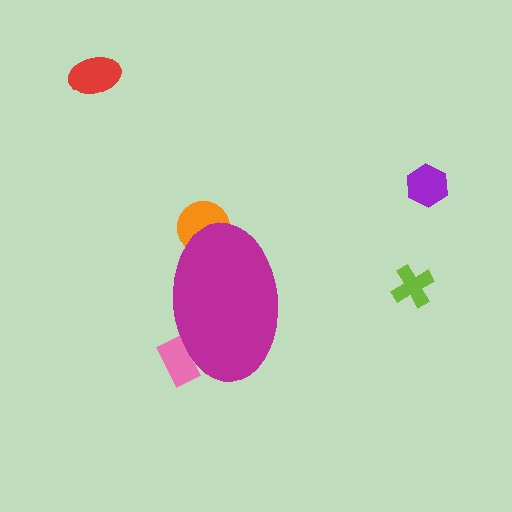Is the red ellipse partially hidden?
No, the red ellipse is fully visible.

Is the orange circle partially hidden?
Yes, the orange circle is partially hidden behind the magenta ellipse.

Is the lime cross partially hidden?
No, the lime cross is fully visible.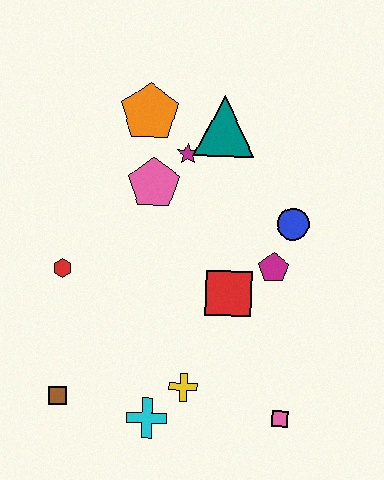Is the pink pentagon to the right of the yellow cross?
No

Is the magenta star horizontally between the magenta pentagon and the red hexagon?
Yes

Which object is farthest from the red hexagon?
The pink square is farthest from the red hexagon.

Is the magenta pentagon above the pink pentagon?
No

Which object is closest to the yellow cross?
The cyan cross is closest to the yellow cross.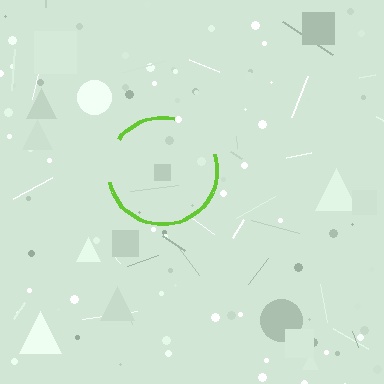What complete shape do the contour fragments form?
The contour fragments form a circle.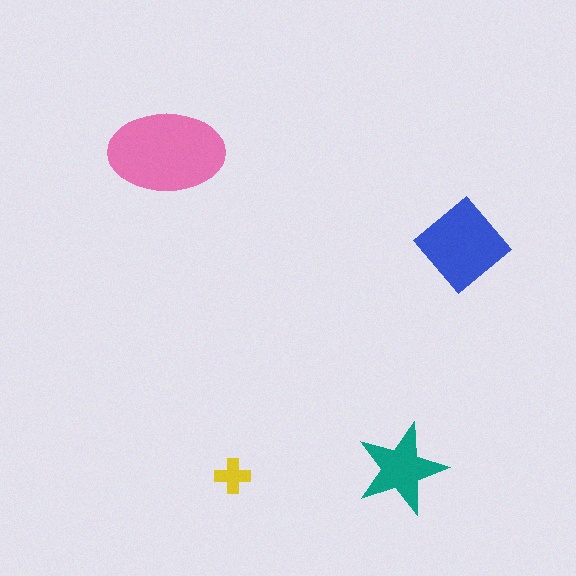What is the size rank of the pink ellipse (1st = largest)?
1st.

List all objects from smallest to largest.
The yellow cross, the teal star, the blue diamond, the pink ellipse.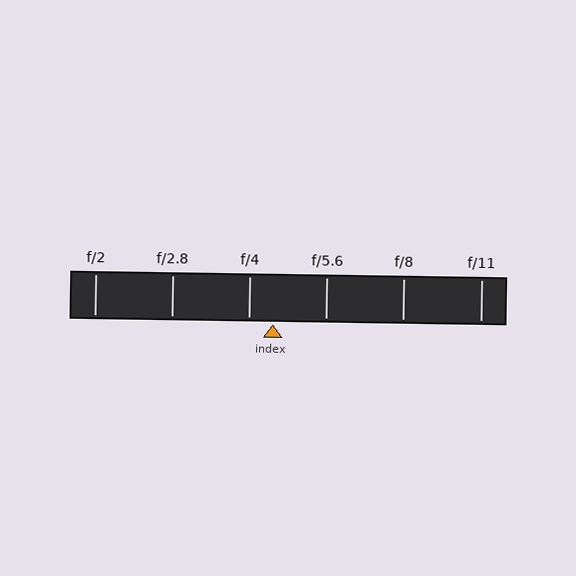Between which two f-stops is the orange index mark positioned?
The index mark is between f/4 and f/5.6.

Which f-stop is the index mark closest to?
The index mark is closest to f/4.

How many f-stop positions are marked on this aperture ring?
There are 6 f-stop positions marked.